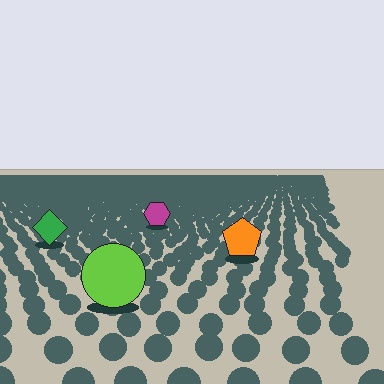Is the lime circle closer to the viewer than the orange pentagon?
Yes. The lime circle is closer — you can tell from the texture gradient: the ground texture is coarser near it.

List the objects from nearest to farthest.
From nearest to farthest: the lime circle, the orange pentagon, the green diamond, the magenta hexagon.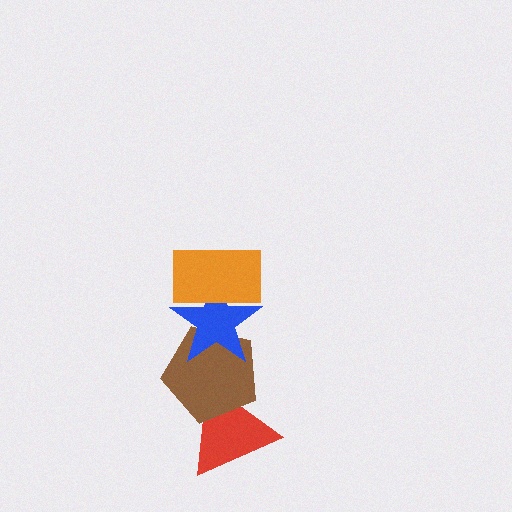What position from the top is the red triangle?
The red triangle is 4th from the top.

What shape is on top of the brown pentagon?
The blue star is on top of the brown pentagon.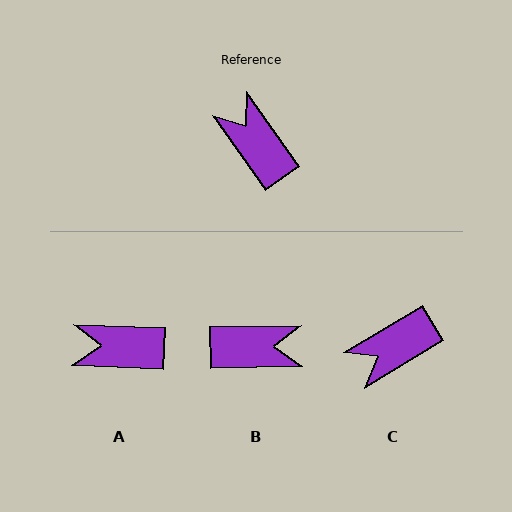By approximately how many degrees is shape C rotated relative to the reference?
Approximately 85 degrees counter-clockwise.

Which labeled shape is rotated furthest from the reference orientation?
B, about 125 degrees away.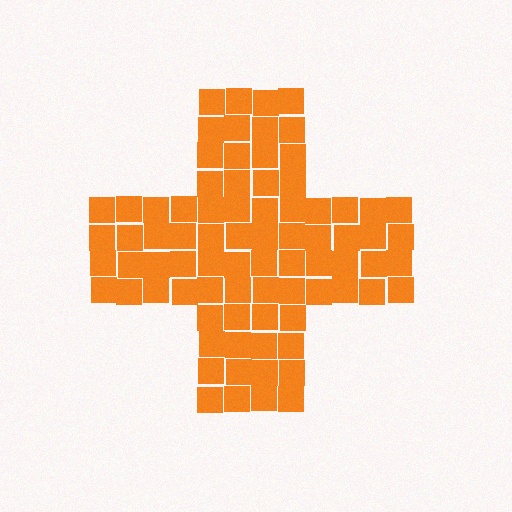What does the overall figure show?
The overall figure shows a cross.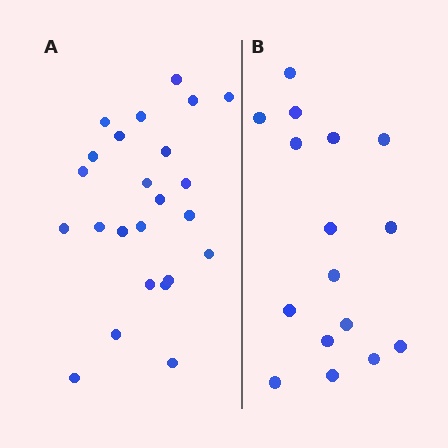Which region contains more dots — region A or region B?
Region A (the left region) has more dots.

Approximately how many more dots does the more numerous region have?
Region A has roughly 8 or so more dots than region B.